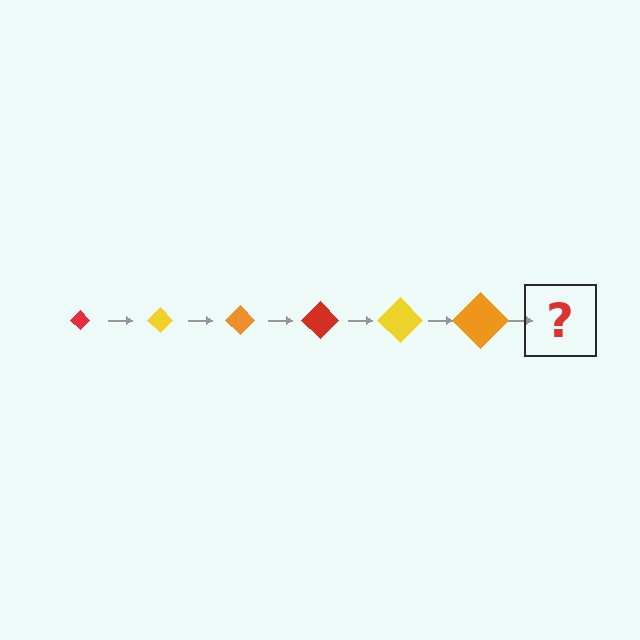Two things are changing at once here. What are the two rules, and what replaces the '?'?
The two rules are that the diamond grows larger each step and the color cycles through red, yellow, and orange. The '?' should be a red diamond, larger than the previous one.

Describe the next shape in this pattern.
It should be a red diamond, larger than the previous one.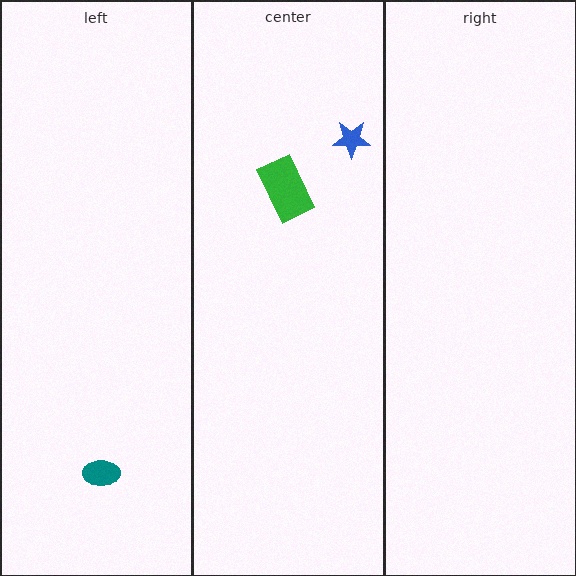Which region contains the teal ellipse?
The left region.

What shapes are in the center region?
The green rectangle, the blue star.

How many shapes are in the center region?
2.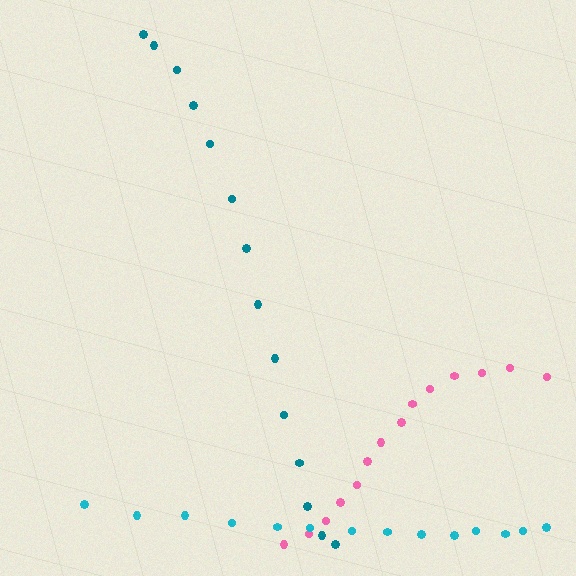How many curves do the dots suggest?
There are 3 distinct paths.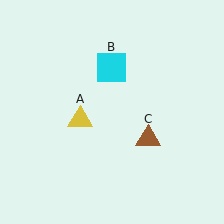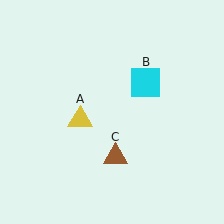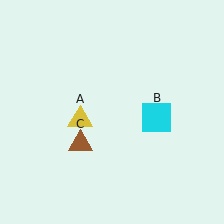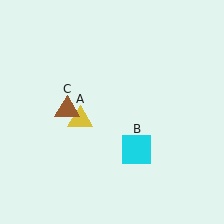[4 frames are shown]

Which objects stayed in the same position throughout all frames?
Yellow triangle (object A) remained stationary.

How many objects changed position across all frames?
2 objects changed position: cyan square (object B), brown triangle (object C).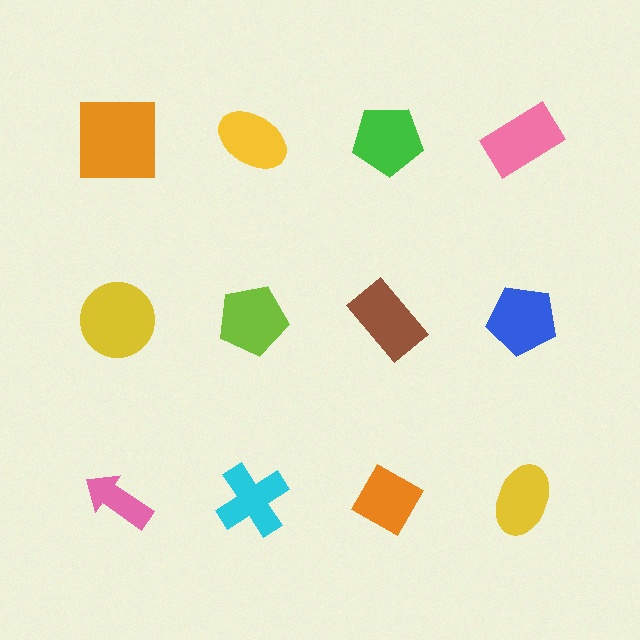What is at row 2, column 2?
A lime pentagon.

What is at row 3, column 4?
A yellow ellipse.